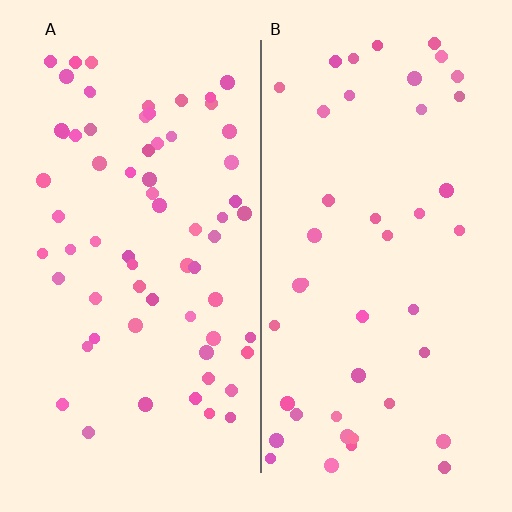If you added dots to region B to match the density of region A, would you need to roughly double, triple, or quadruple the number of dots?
Approximately double.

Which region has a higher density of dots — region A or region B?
A (the left).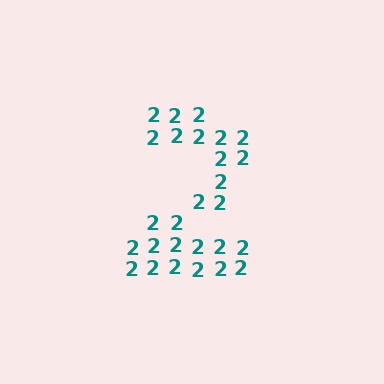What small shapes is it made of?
It is made of small digit 2's.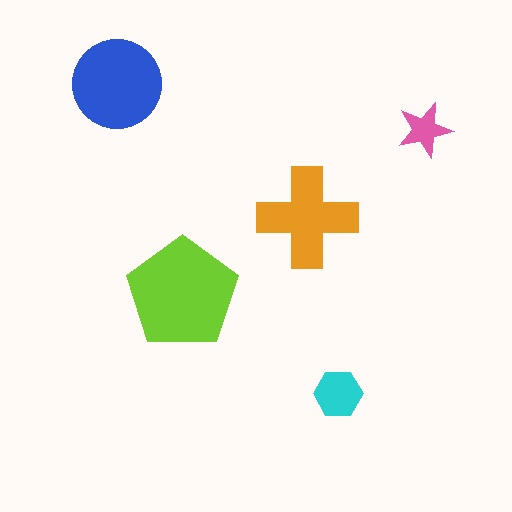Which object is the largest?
The lime pentagon.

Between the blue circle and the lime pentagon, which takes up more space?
The lime pentagon.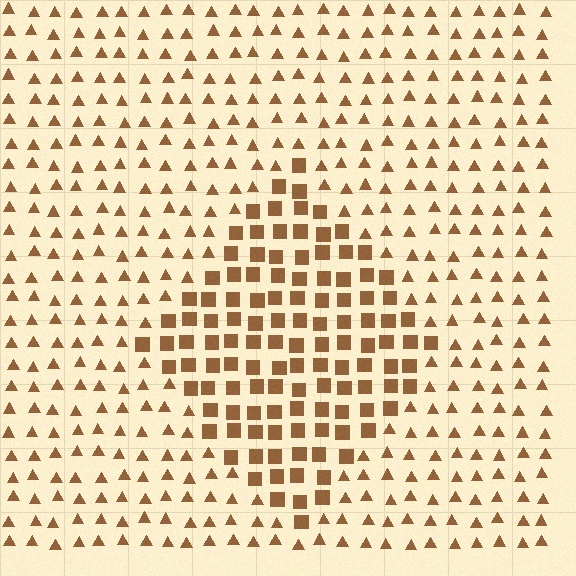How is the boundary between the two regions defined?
The boundary is defined by a change in element shape: squares inside vs. triangles outside. All elements share the same color and spacing.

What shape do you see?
I see a diamond.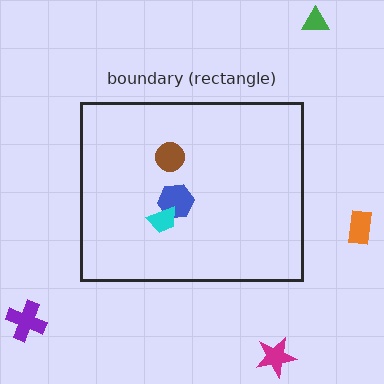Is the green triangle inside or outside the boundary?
Outside.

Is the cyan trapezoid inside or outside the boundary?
Inside.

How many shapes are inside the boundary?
3 inside, 4 outside.